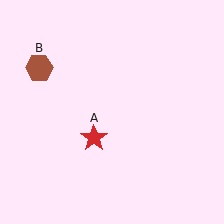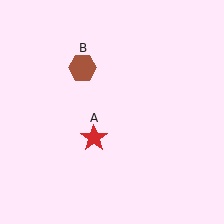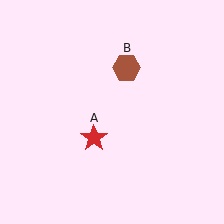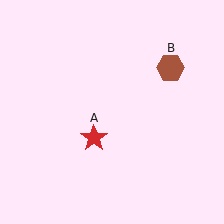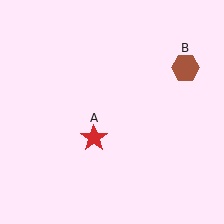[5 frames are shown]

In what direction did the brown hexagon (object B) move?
The brown hexagon (object B) moved right.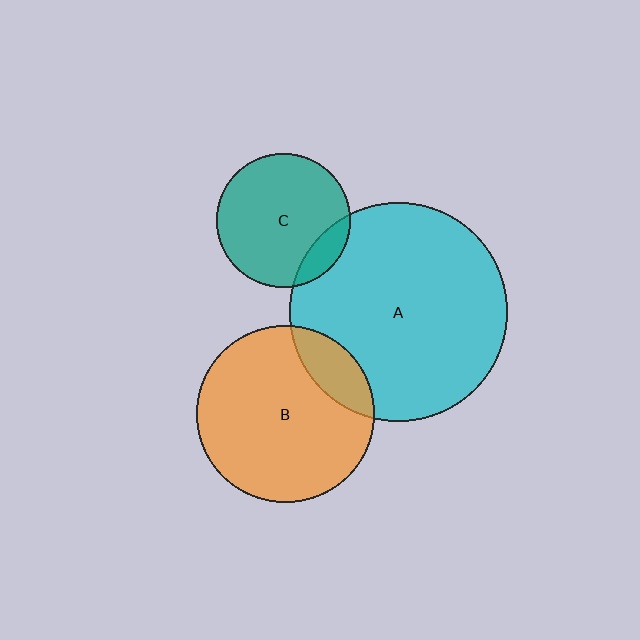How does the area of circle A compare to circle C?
Approximately 2.7 times.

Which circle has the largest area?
Circle A (cyan).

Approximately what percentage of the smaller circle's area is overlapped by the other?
Approximately 15%.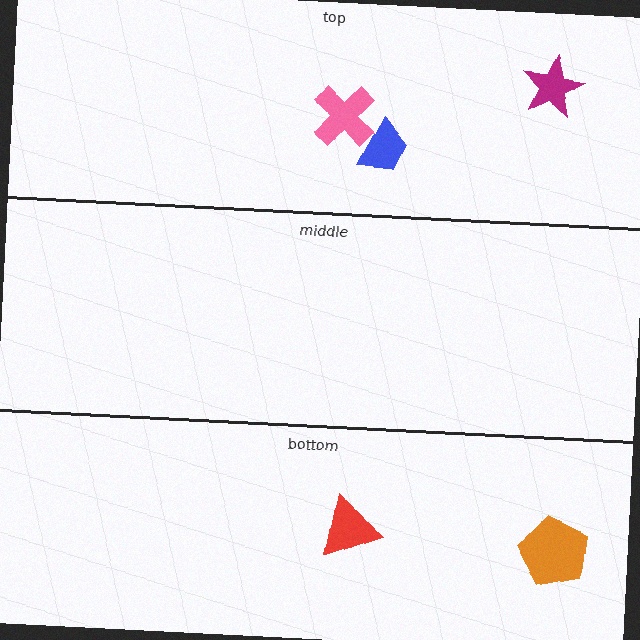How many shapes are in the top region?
3.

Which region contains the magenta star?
The top region.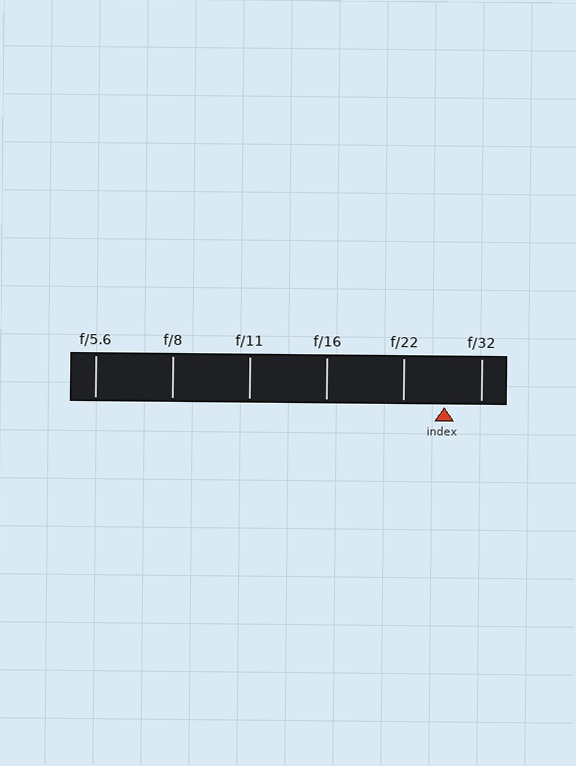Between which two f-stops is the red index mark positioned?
The index mark is between f/22 and f/32.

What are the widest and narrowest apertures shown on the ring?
The widest aperture shown is f/5.6 and the narrowest is f/32.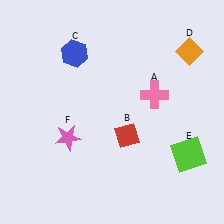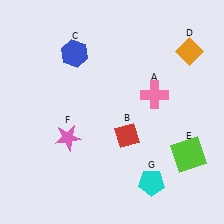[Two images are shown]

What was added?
A cyan pentagon (G) was added in Image 2.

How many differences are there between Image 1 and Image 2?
There is 1 difference between the two images.